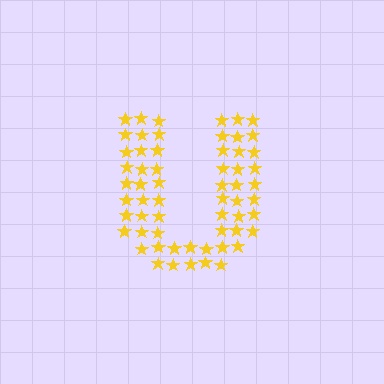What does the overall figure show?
The overall figure shows the letter U.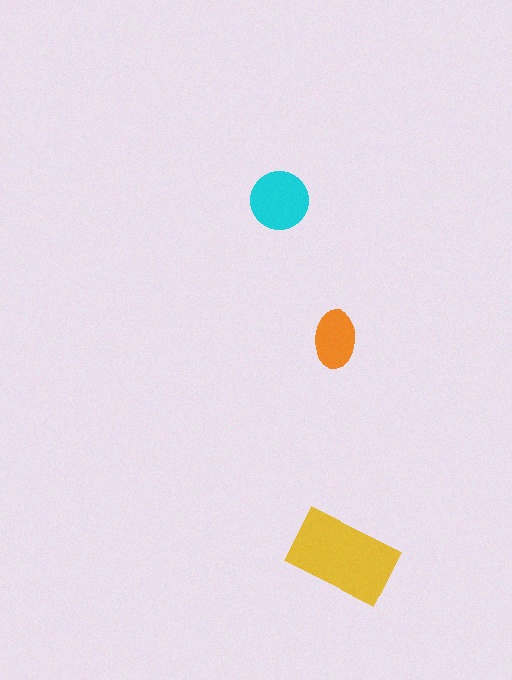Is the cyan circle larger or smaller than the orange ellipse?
Larger.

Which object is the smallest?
The orange ellipse.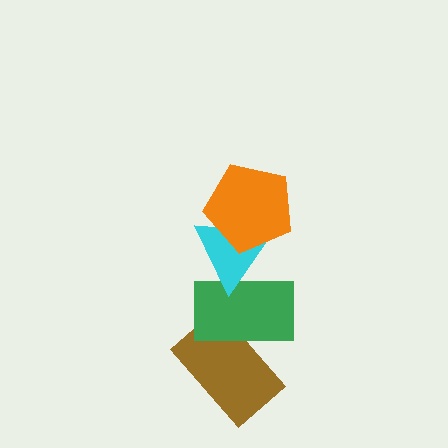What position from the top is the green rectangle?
The green rectangle is 3rd from the top.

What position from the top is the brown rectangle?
The brown rectangle is 4th from the top.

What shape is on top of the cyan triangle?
The orange pentagon is on top of the cyan triangle.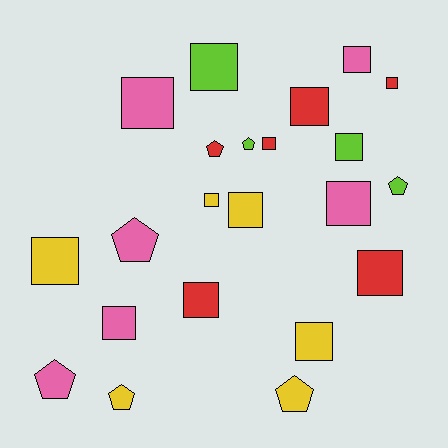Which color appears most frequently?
Red, with 6 objects.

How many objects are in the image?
There are 22 objects.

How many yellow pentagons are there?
There are 2 yellow pentagons.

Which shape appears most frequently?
Square, with 15 objects.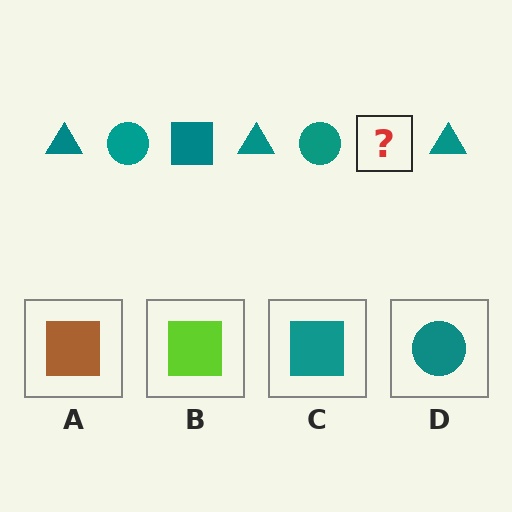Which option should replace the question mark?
Option C.